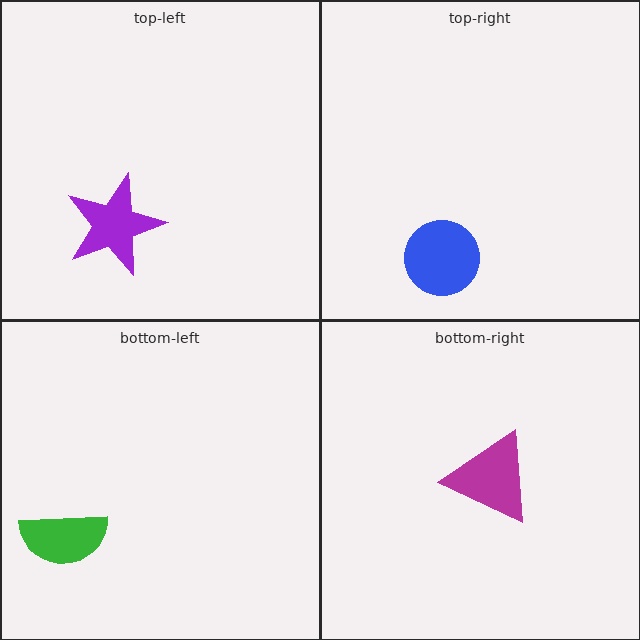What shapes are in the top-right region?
The blue circle.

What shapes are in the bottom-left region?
The green semicircle.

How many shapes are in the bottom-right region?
1.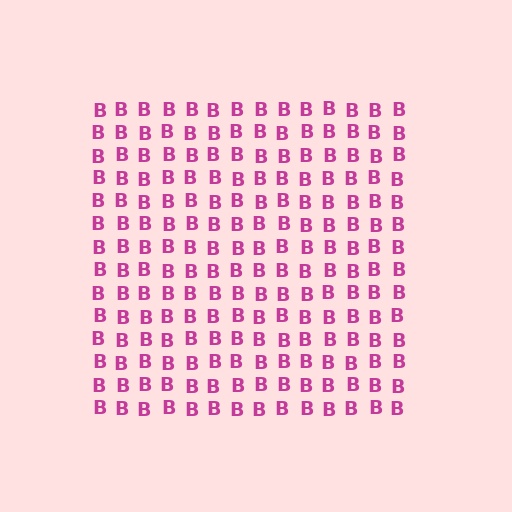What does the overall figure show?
The overall figure shows a square.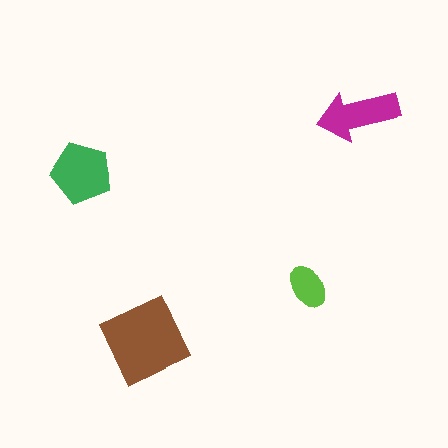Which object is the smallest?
The lime ellipse.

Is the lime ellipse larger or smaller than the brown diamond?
Smaller.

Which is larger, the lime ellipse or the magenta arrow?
The magenta arrow.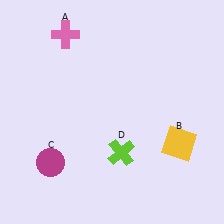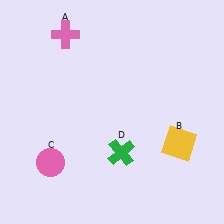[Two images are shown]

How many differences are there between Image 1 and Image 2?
There are 2 differences between the two images.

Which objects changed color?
C changed from magenta to pink. D changed from lime to green.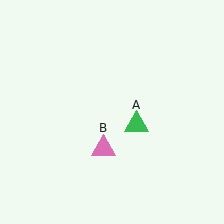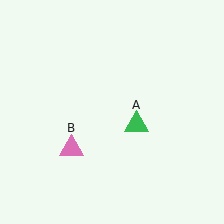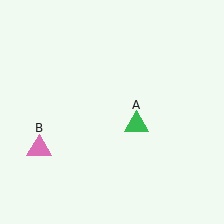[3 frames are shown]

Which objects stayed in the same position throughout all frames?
Green triangle (object A) remained stationary.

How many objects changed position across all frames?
1 object changed position: pink triangle (object B).